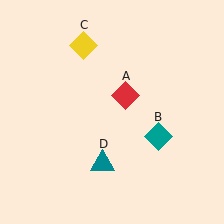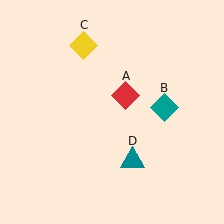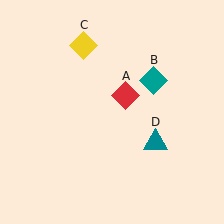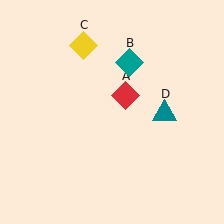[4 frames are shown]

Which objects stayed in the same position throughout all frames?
Red diamond (object A) and yellow diamond (object C) remained stationary.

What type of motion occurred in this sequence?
The teal diamond (object B), teal triangle (object D) rotated counterclockwise around the center of the scene.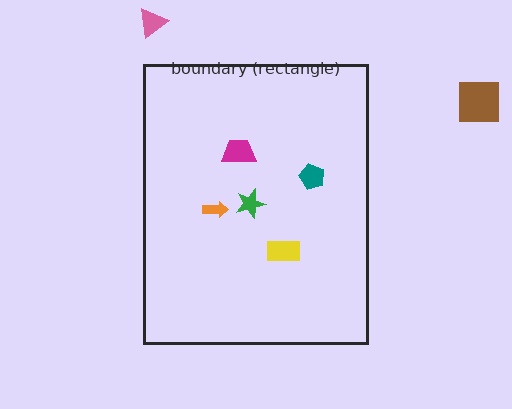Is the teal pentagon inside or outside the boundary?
Inside.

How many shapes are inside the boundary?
5 inside, 2 outside.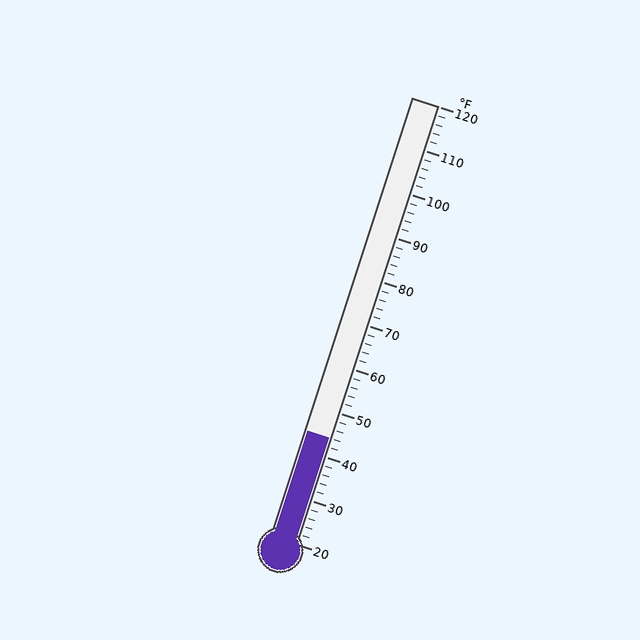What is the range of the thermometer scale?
The thermometer scale ranges from 20°F to 120°F.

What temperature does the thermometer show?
The thermometer shows approximately 44°F.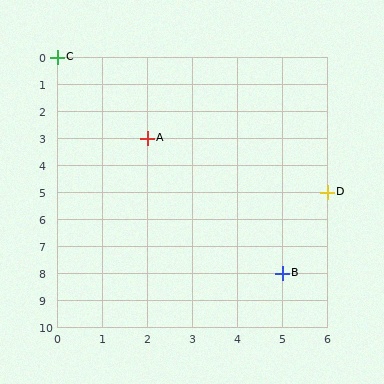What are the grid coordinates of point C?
Point C is at grid coordinates (0, 0).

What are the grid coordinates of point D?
Point D is at grid coordinates (6, 5).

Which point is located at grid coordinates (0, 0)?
Point C is at (0, 0).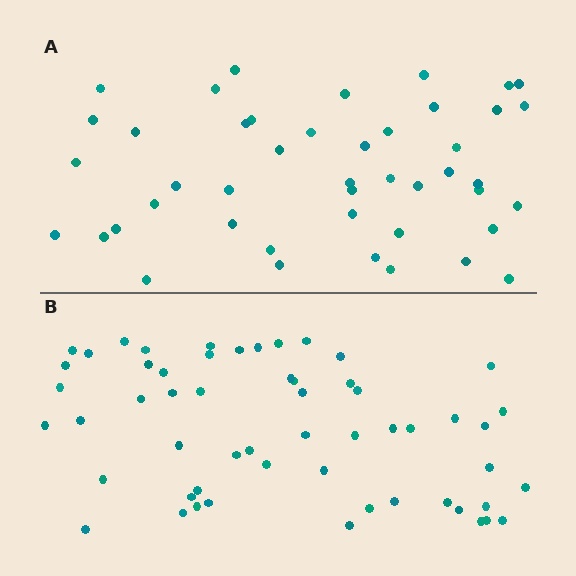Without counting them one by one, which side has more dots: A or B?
Region B (the bottom region) has more dots.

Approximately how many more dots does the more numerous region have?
Region B has roughly 12 or so more dots than region A.